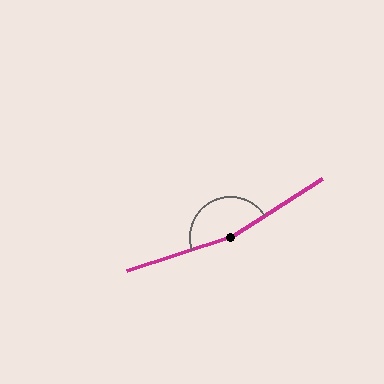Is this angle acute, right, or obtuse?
It is obtuse.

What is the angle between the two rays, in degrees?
Approximately 166 degrees.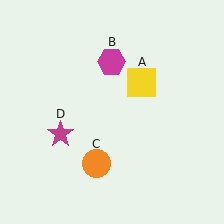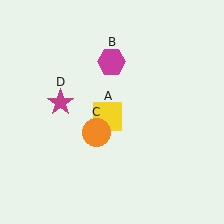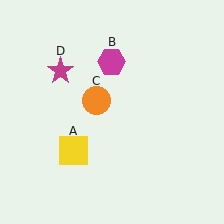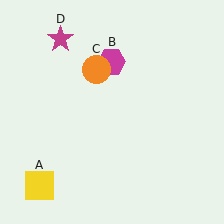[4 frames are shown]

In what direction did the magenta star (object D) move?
The magenta star (object D) moved up.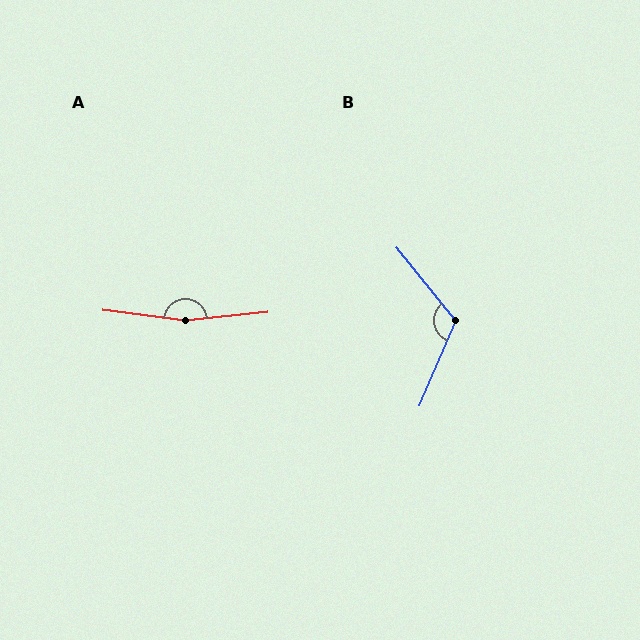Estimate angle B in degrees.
Approximately 118 degrees.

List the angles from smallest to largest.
B (118°), A (167°).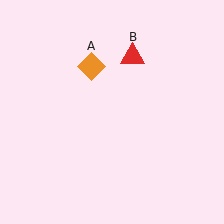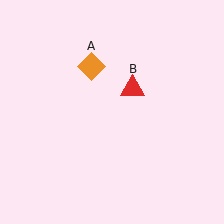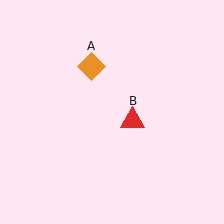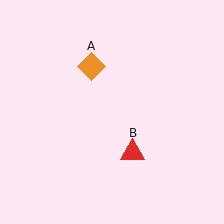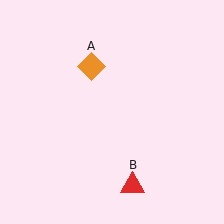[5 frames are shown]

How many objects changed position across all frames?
1 object changed position: red triangle (object B).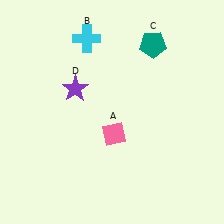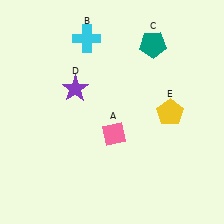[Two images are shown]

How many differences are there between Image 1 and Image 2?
There is 1 difference between the two images.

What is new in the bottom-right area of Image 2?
A yellow pentagon (E) was added in the bottom-right area of Image 2.